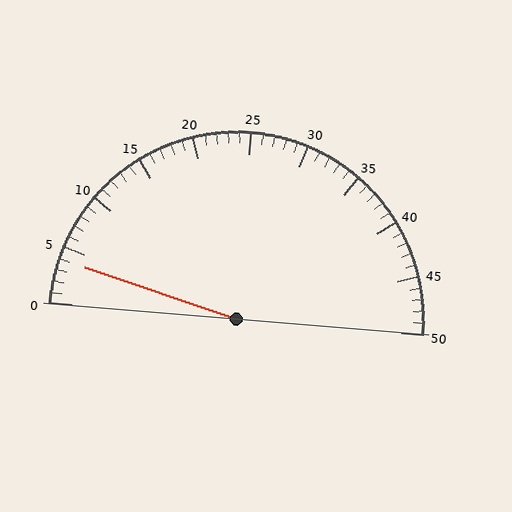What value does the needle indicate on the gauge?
The needle indicates approximately 4.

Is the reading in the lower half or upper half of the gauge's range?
The reading is in the lower half of the range (0 to 50).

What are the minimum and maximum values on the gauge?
The gauge ranges from 0 to 50.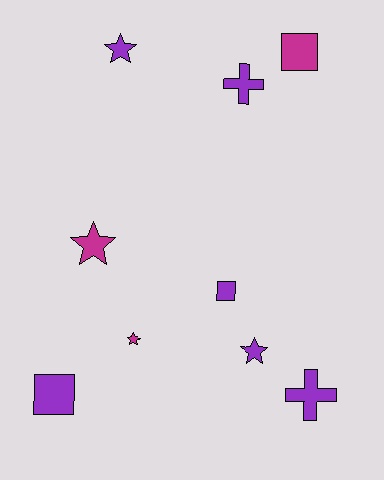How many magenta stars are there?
There are 2 magenta stars.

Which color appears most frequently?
Purple, with 6 objects.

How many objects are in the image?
There are 9 objects.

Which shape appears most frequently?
Star, with 4 objects.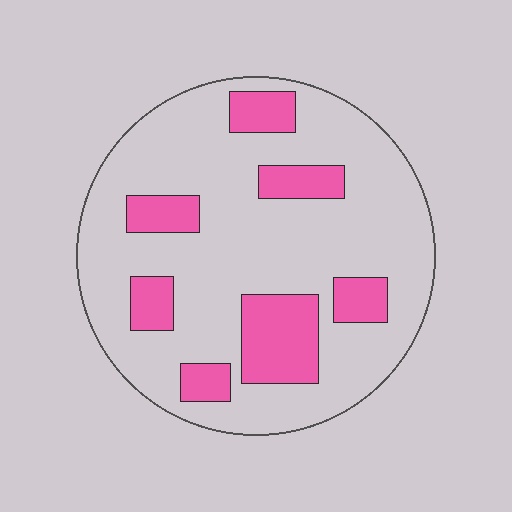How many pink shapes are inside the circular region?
7.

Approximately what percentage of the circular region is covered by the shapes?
Approximately 20%.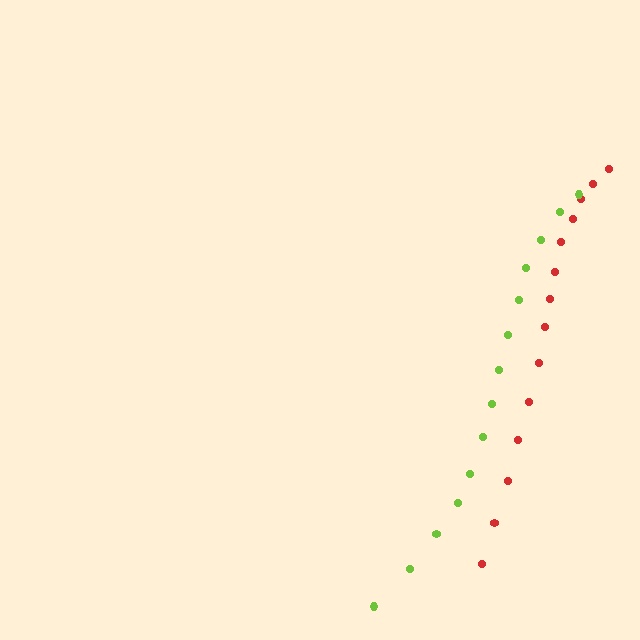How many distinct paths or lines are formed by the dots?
There are 2 distinct paths.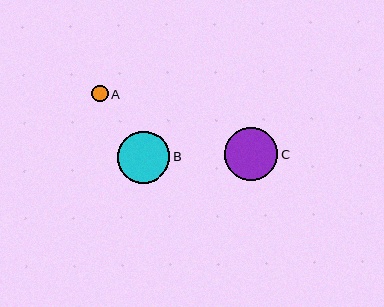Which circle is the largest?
Circle C is the largest with a size of approximately 53 pixels.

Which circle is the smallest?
Circle A is the smallest with a size of approximately 16 pixels.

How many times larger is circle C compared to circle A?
Circle C is approximately 3.3 times the size of circle A.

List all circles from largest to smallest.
From largest to smallest: C, B, A.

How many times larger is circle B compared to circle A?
Circle B is approximately 3.2 times the size of circle A.